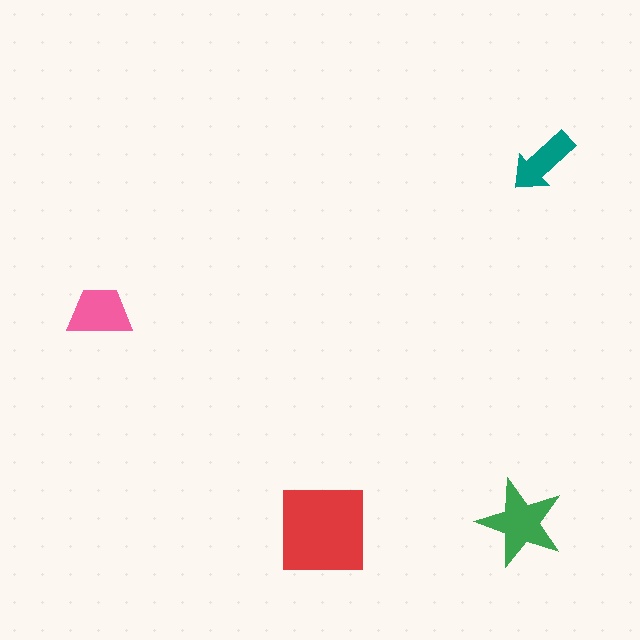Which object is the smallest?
The teal arrow.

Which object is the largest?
The red square.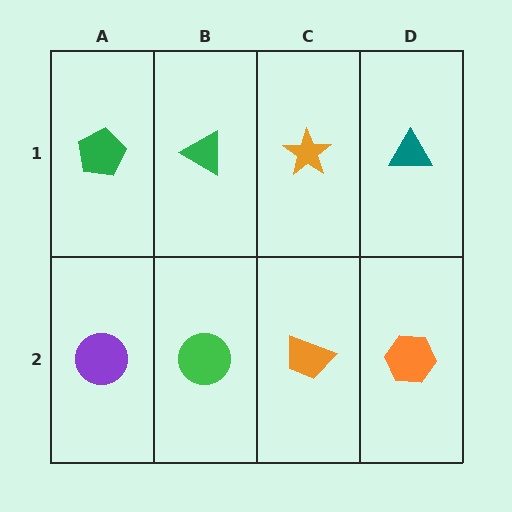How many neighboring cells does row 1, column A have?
2.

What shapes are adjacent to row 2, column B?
A green triangle (row 1, column B), a purple circle (row 2, column A), an orange trapezoid (row 2, column C).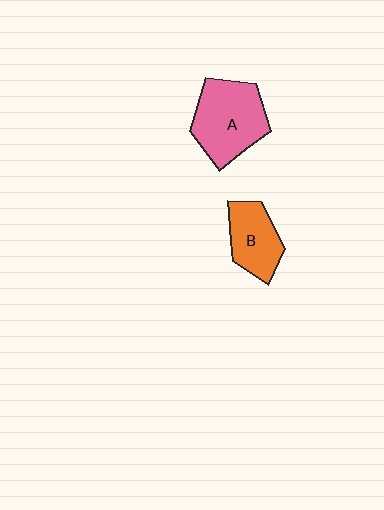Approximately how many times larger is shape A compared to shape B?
Approximately 1.5 times.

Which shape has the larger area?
Shape A (pink).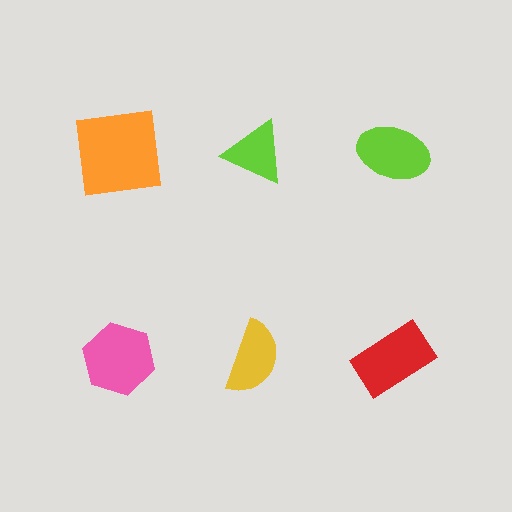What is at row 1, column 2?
A lime triangle.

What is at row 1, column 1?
An orange square.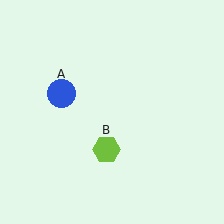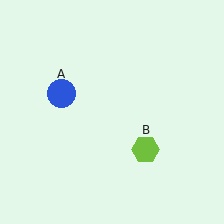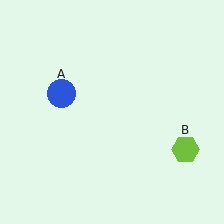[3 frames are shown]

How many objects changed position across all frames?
1 object changed position: lime hexagon (object B).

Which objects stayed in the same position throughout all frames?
Blue circle (object A) remained stationary.